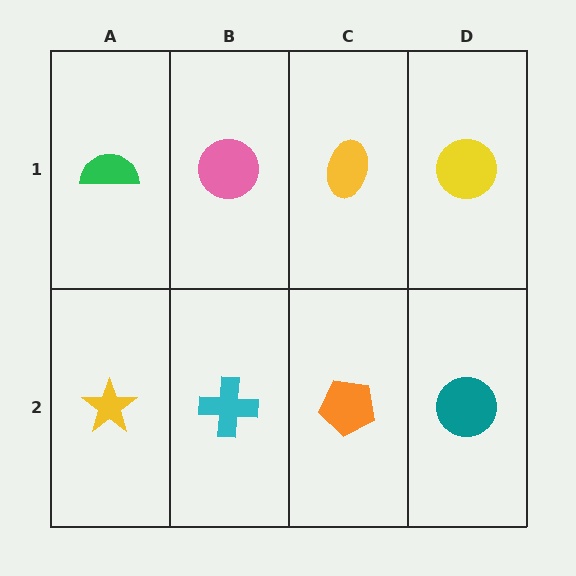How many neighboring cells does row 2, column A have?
2.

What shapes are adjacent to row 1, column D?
A teal circle (row 2, column D), a yellow ellipse (row 1, column C).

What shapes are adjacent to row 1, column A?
A yellow star (row 2, column A), a pink circle (row 1, column B).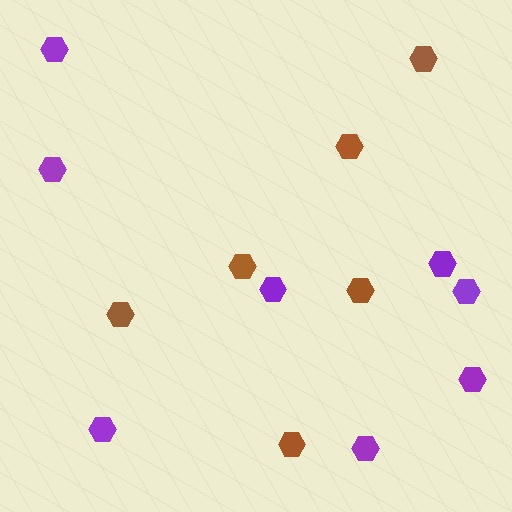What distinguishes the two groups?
There are 2 groups: one group of purple hexagons (8) and one group of brown hexagons (6).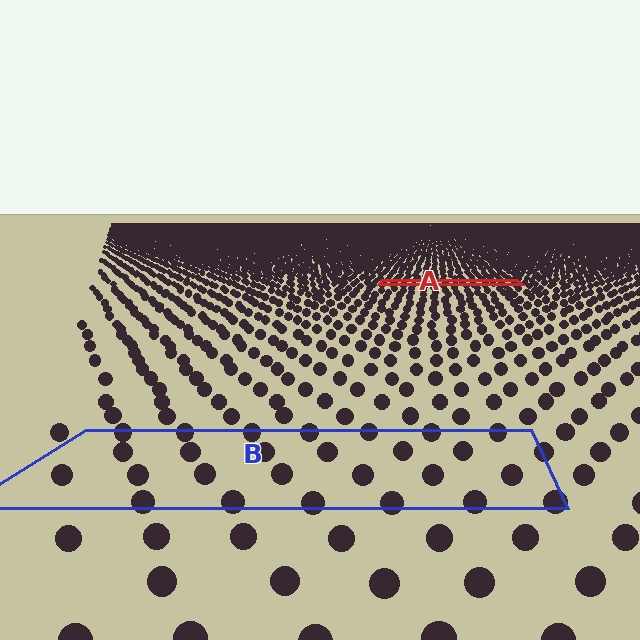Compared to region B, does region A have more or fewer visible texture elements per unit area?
Region A has more texture elements per unit area — they are packed more densely because it is farther away.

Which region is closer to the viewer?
Region B is closer. The texture elements there are larger and more spread out.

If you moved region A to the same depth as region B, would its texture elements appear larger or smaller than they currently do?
They would appear larger. At a closer depth, the same texture elements are projected at a bigger on-screen size.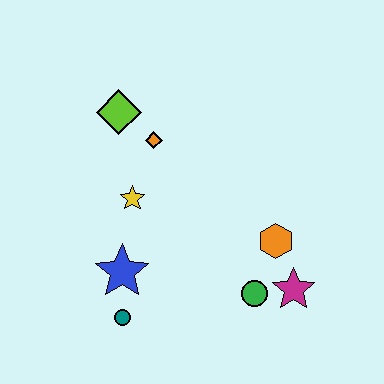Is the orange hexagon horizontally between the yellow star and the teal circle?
No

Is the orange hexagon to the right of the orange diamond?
Yes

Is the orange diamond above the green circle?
Yes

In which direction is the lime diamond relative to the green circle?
The lime diamond is above the green circle.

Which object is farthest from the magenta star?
The lime diamond is farthest from the magenta star.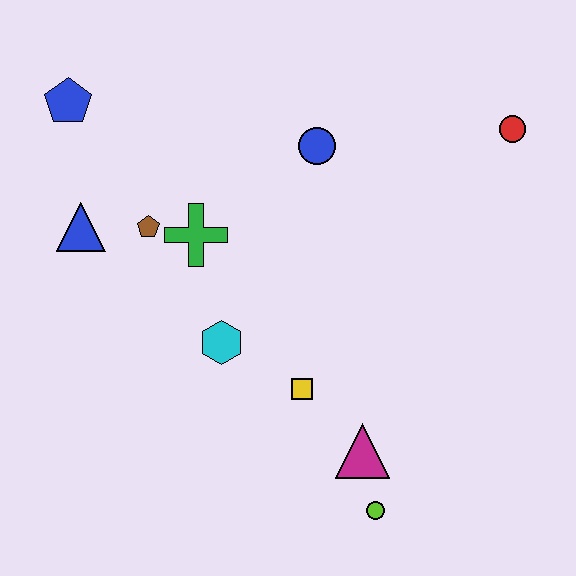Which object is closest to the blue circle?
The green cross is closest to the blue circle.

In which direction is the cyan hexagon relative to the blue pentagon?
The cyan hexagon is below the blue pentagon.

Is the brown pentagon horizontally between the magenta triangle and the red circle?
No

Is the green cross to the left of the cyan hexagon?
Yes